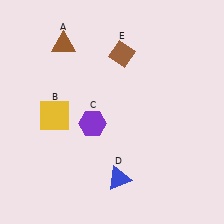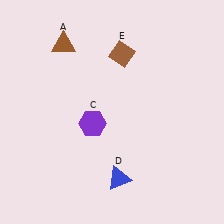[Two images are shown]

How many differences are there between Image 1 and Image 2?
There is 1 difference between the two images.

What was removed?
The yellow square (B) was removed in Image 2.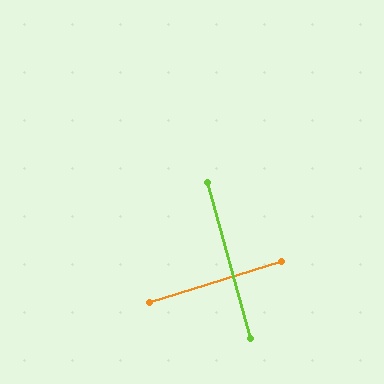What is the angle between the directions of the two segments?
Approximately 88 degrees.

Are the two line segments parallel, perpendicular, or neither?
Perpendicular — they meet at approximately 88°.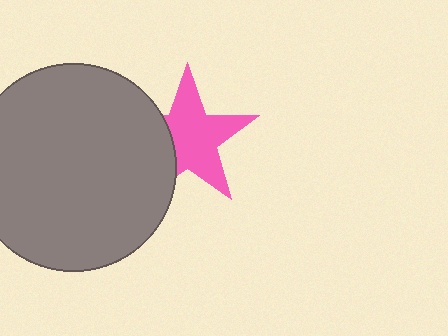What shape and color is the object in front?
The object in front is a gray circle.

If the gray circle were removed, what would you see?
You would see the complete pink star.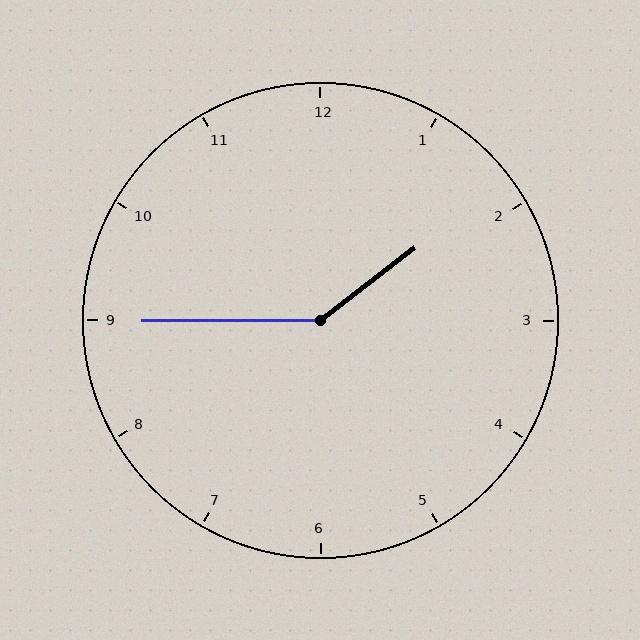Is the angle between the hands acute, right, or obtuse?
It is obtuse.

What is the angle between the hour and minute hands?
Approximately 142 degrees.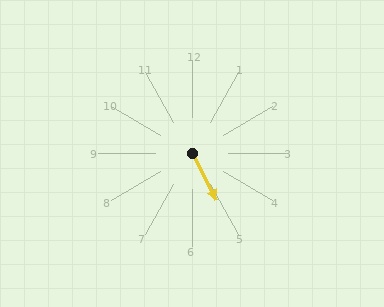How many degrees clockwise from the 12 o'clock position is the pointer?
Approximately 152 degrees.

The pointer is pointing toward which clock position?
Roughly 5 o'clock.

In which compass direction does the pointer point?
Southeast.